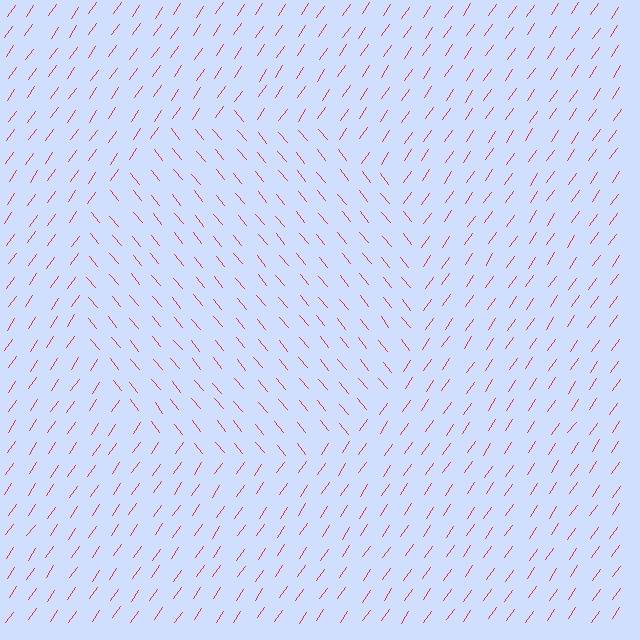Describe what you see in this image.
The image is filled with small red line segments. A circle region in the image has lines oriented differently from the surrounding lines, creating a visible texture boundary.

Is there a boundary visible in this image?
Yes, there is a texture boundary formed by a change in line orientation.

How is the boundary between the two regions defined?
The boundary is defined purely by a change in line orientation (approximately 74 degrees difference). All lines are the same color and thickness.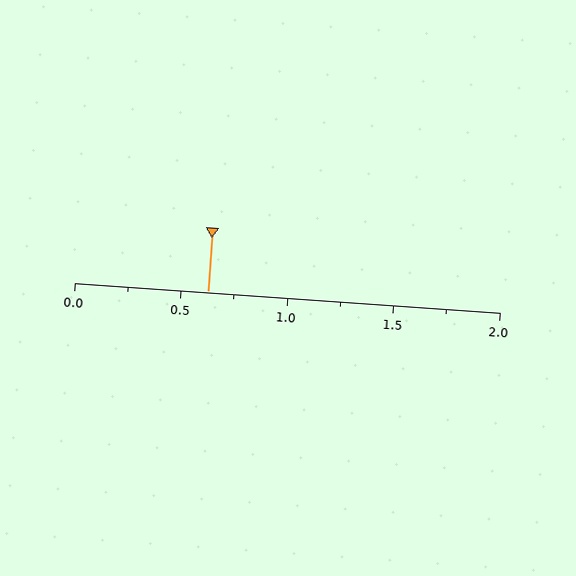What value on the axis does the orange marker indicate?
The marker indicates approximately 0.62.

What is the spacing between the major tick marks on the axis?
The major ticks are spaced 0.5 apart.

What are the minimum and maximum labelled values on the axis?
The axis runs from 0.0 to 2.0.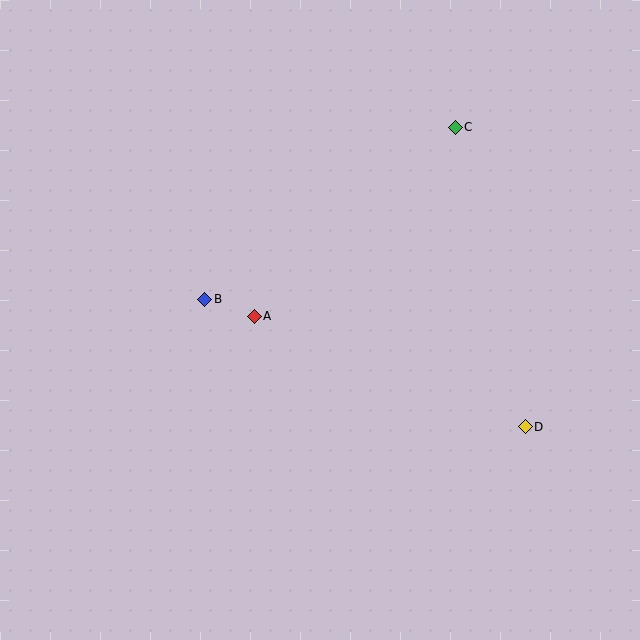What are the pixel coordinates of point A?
Point A is at (254, 316).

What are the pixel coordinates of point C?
Point C is at (455, 127).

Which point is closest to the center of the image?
Point A at (254, 316) is closest to the center.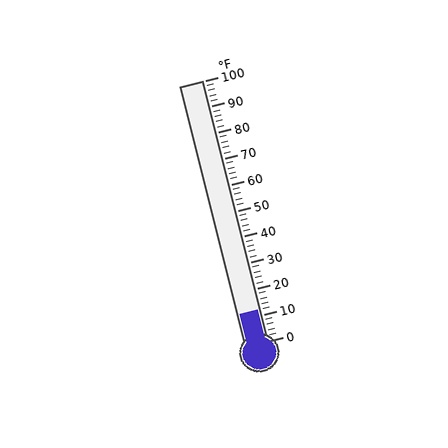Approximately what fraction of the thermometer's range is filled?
The thermometer is filled to approximately 10% of its range.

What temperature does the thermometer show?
The thermometer shows approximately 12°F.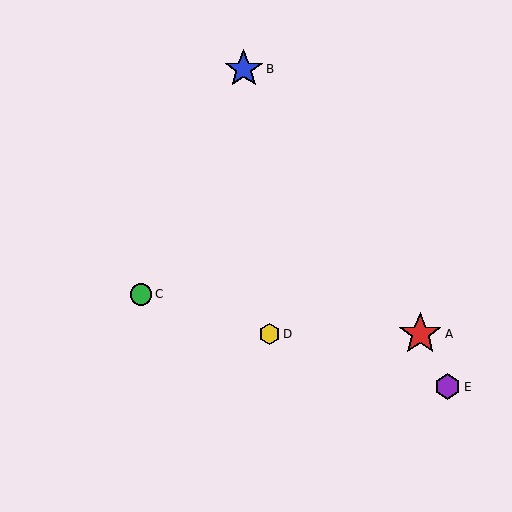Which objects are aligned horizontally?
Objects A, D are aligned horizontally.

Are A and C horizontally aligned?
No, A is at y≈334 and C is at y≈294.